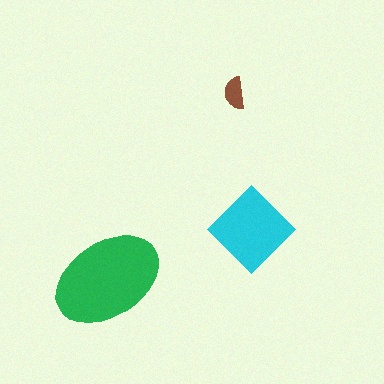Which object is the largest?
The green ellipse.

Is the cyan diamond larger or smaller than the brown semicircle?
Larger.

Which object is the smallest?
The brown semicircle.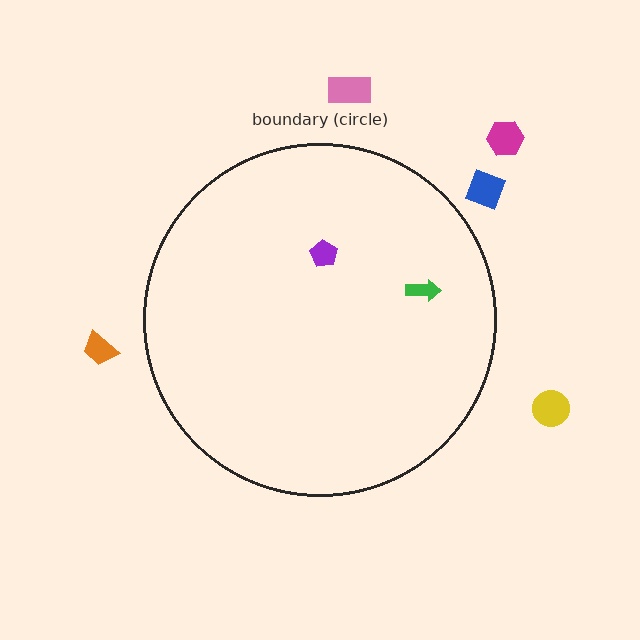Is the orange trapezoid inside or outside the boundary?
Outside.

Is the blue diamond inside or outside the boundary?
Outside.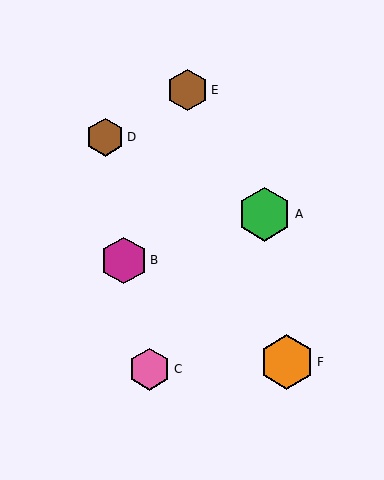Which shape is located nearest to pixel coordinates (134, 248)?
The magenta hexagon (labeled B) at (124, 260) is nearest to that location.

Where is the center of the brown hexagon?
The center of the brown hexagon is at (105, 137).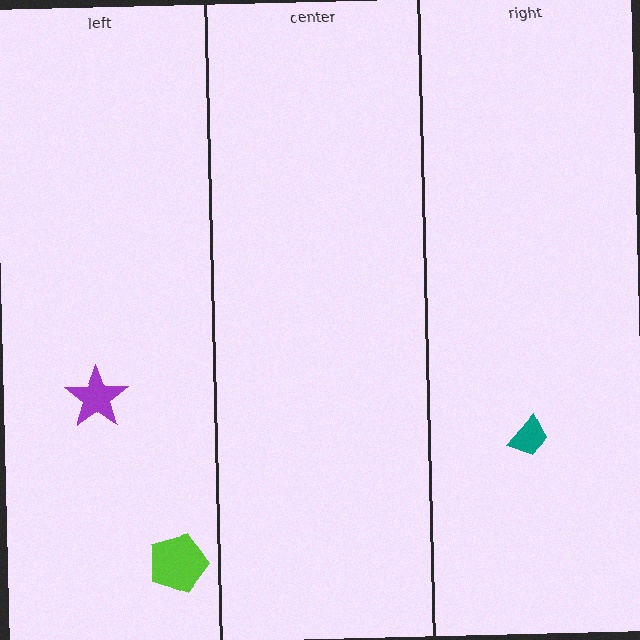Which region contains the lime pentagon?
The left region.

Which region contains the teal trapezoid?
The right region.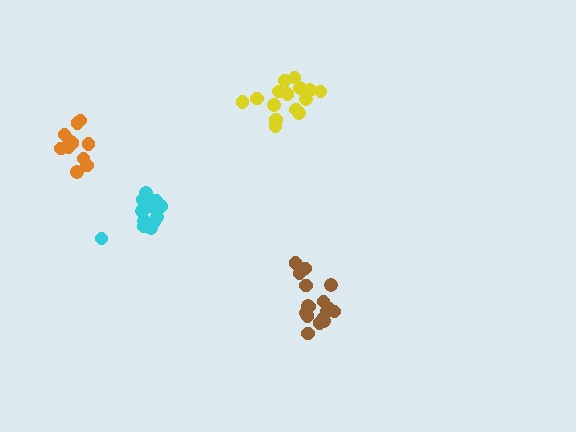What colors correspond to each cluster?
The clusters are colored: cyan, yellow, orange, brown.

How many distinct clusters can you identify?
There are 4 distinct clusters.